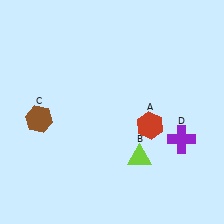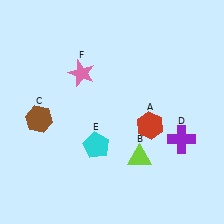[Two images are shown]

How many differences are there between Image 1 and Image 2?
There are 2 differences between the two images.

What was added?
A cyan pentagon (E), a pink star (F) were added in Image 2.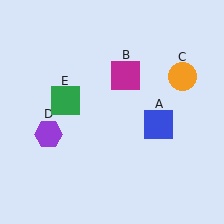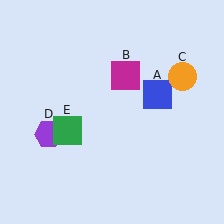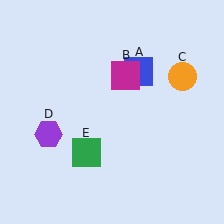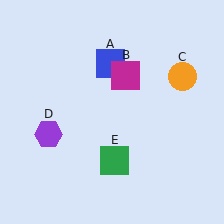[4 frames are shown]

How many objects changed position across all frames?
2 objects changed position: blue square (object A), green square (object E).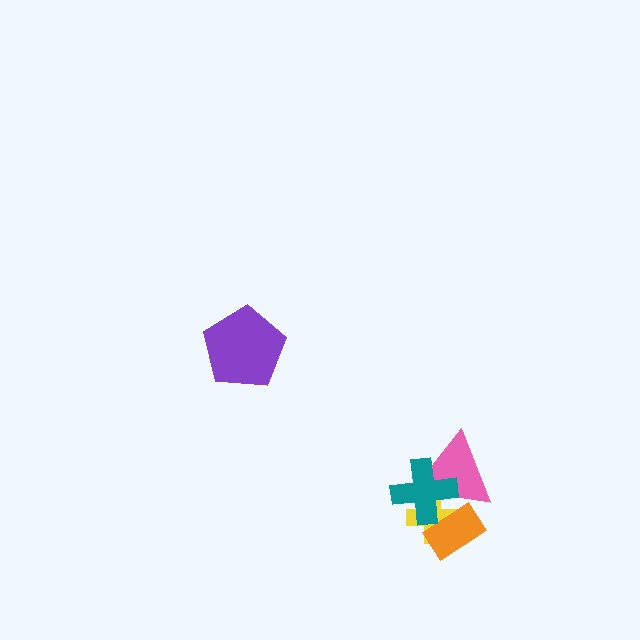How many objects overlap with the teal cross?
3 objects overlap with the teal cross.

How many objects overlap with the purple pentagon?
0 objects overlap with the purple pentagon.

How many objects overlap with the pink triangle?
3 objects overlap with the pink triangle.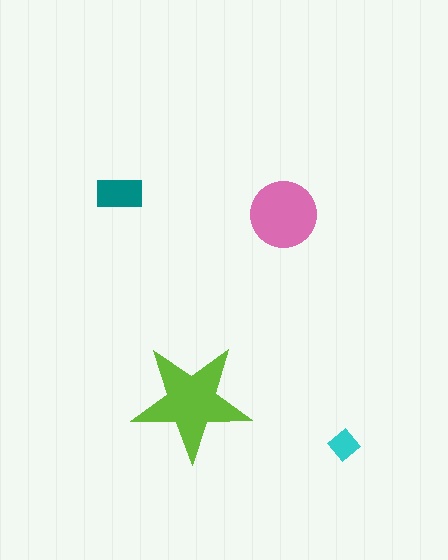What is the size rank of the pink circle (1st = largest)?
2nd.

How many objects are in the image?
There are 4 objects in the image.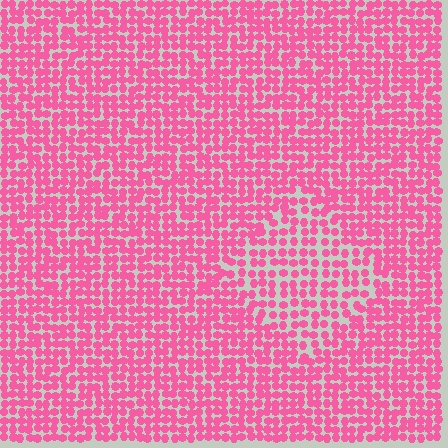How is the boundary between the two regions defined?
The boundary is defined by a change in element density (approximately 1.5x ratio). All elements are the same color, size, and shape.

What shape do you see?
I see a diamond.